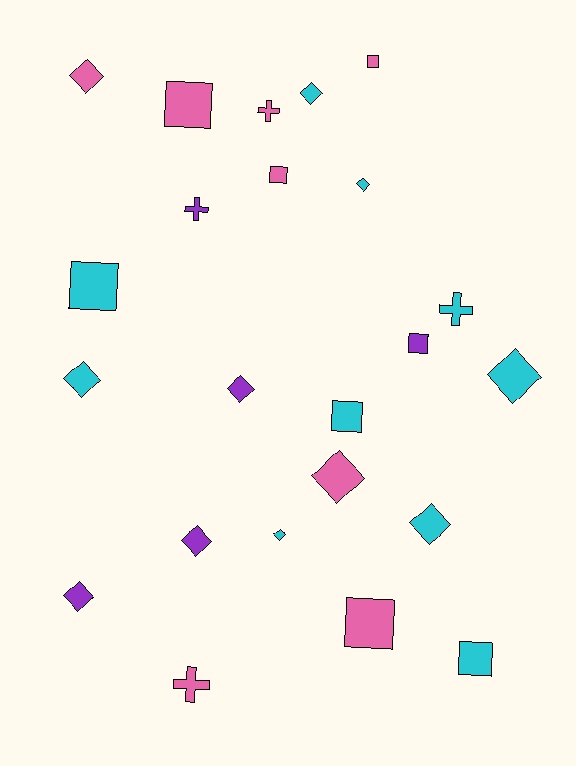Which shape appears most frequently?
Diamond, with 11 objects.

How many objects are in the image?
There are 23 objects.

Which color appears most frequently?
Cyan, with 10 objects.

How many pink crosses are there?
There are 2 pink crosses.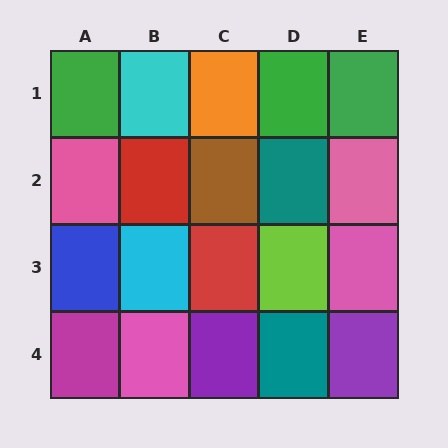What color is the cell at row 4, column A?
Magenta.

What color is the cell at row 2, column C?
Brown.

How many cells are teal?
2 cells are teal.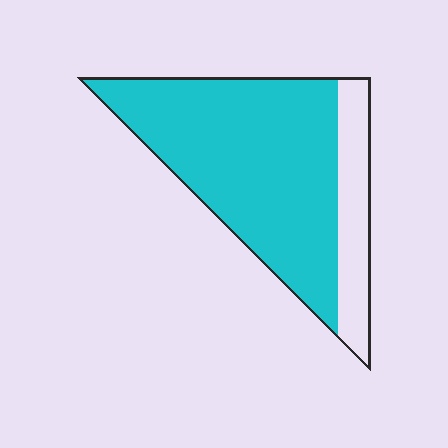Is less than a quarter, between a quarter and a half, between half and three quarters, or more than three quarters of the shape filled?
More than three quarters.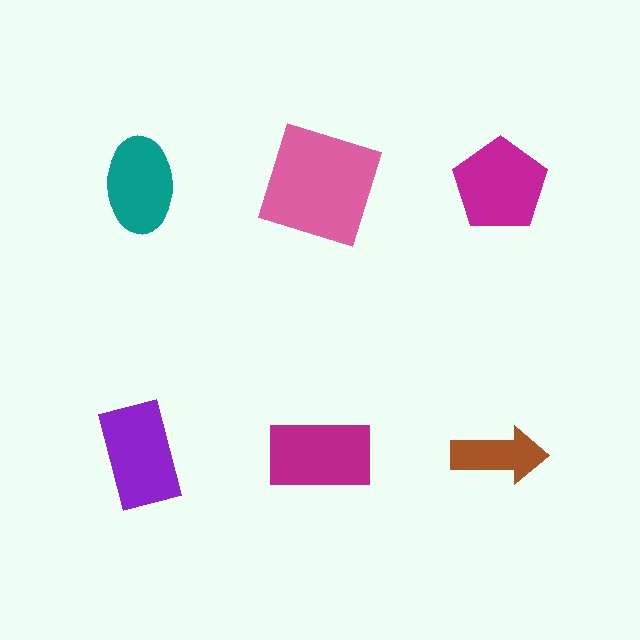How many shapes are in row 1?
3 shapes.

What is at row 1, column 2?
A pink square.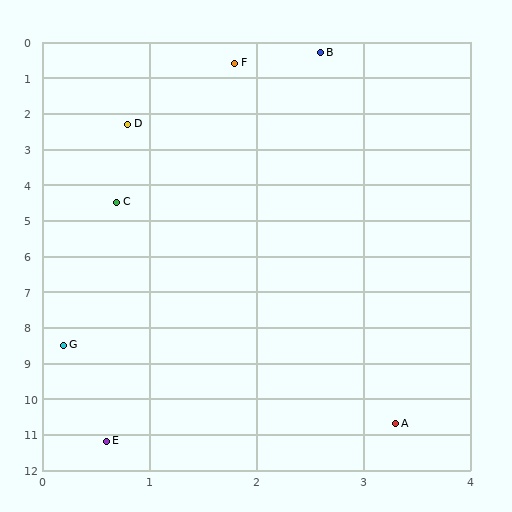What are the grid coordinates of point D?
Point D is at approximately (0.8, 2.3).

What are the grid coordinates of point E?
Point E is at approximately (0.6, 11.2).